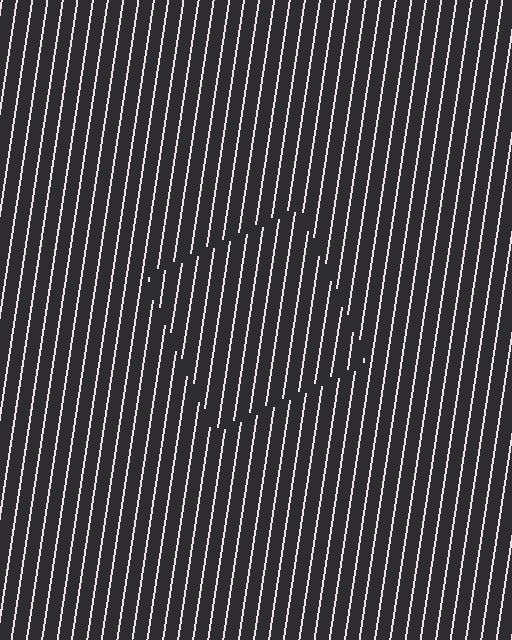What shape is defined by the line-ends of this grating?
An illusory square. The interior of the shape contains the same grating, shifted by half a period — the contour is defined by the phase discontinuity where line-ends from the inner and outer gratings abut.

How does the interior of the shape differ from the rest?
The interior of the shape contains the same grating, shifted by half a period — the contour is defined by the phase discontinuity where line-ends from the inner and outer gratings abut.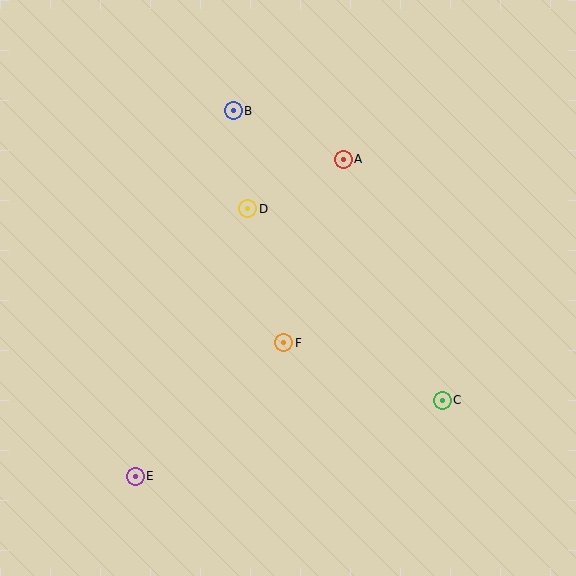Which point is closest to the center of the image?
Point F at (284, 343) is closest to the center.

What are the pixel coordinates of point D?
Point D is at (248, 209).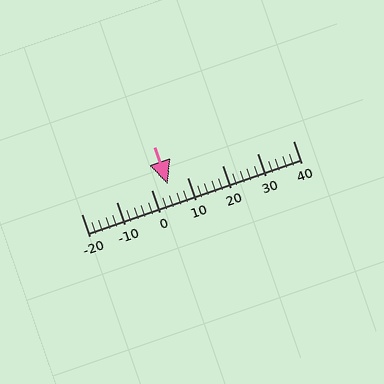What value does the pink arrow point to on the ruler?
The pink arrow points to approximately 4.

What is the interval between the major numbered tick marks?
The major tick marks are spaced 10 units apart.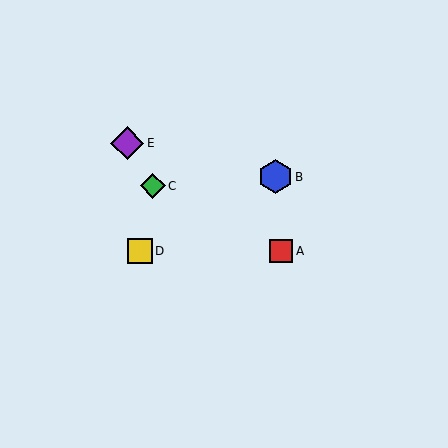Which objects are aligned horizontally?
Objects A, D are aligned horizontally.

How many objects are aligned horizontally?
2 objects (A, D) are aligned horizontally.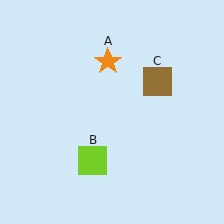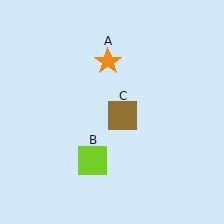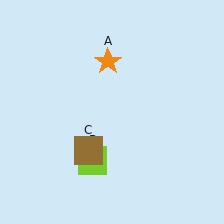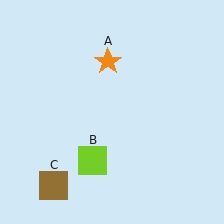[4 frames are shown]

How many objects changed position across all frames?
1 object changed position: brown square (object C).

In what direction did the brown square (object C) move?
The brown square (object C) moved down and to the left.